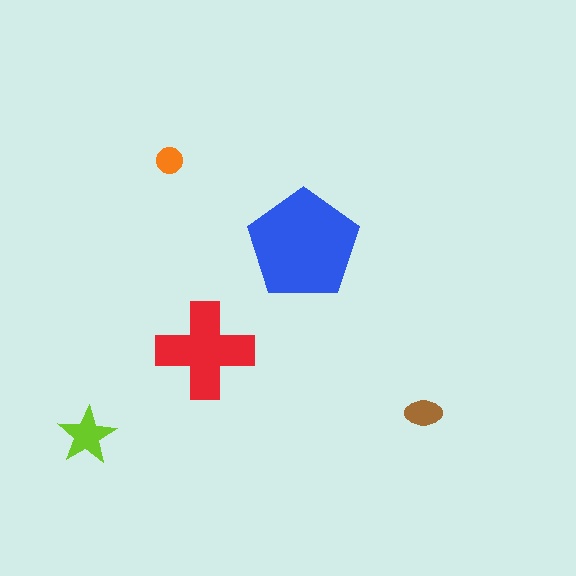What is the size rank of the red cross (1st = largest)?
2nd.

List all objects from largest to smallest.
The blue pentagon, the red cross, the lime star, the brown ellipse, the orange circle.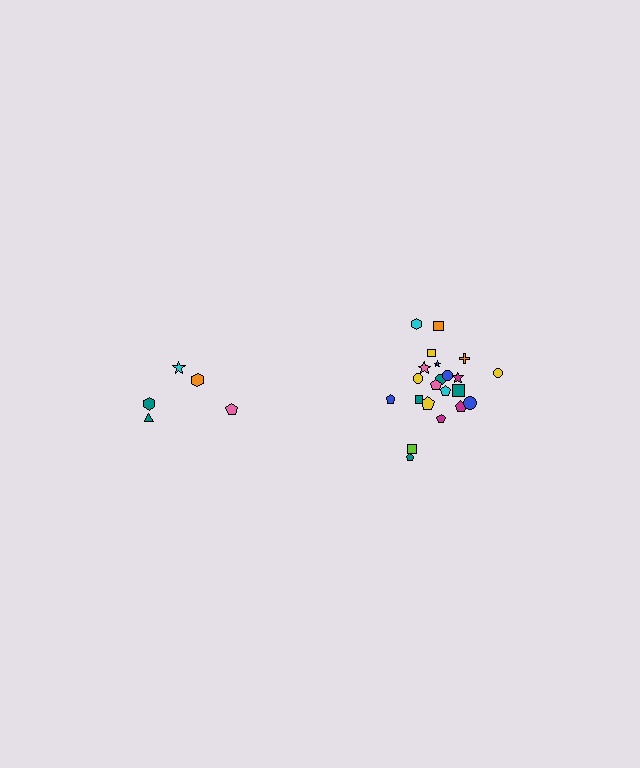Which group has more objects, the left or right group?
The right group.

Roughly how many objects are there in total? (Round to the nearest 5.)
Roughly 25 objects in total.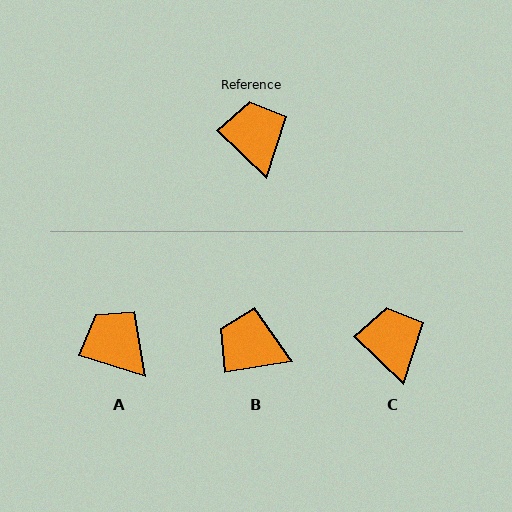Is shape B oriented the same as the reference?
No, it is off by about 53 degrees.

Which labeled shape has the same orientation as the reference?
C.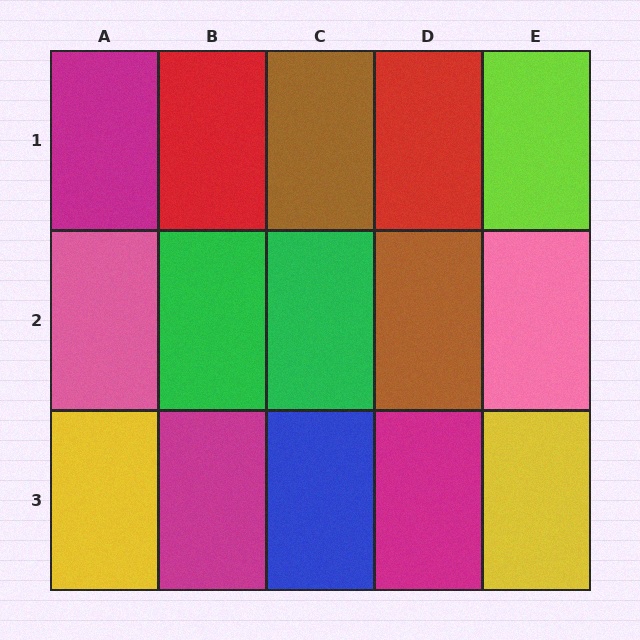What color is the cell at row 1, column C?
Brown.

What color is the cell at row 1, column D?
Red.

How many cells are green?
2 cells are green.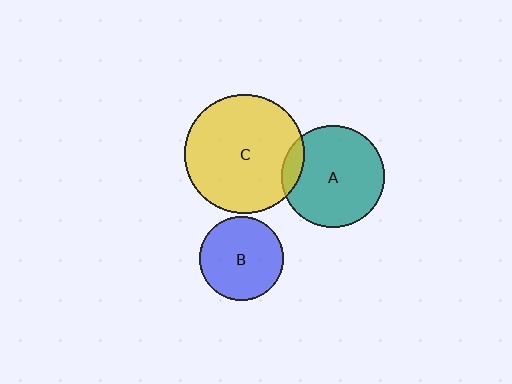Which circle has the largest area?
Circle C (yellow).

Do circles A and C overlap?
Yes.